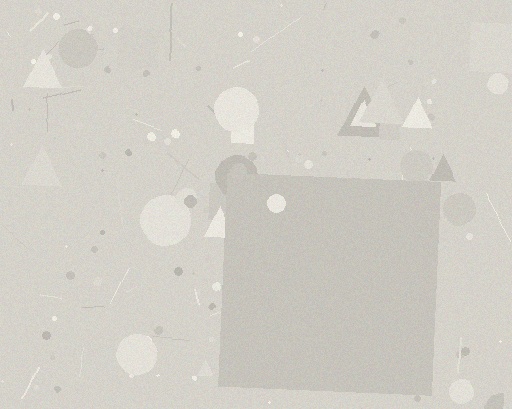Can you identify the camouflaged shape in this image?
The camouflaged shape is a square.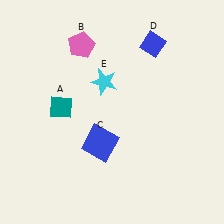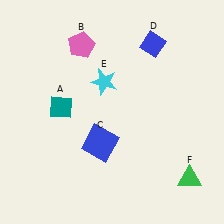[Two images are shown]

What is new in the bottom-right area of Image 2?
A green triangle (F) was added in the bottom-right area of Image 2.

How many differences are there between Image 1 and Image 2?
There is 1 difference between the two images.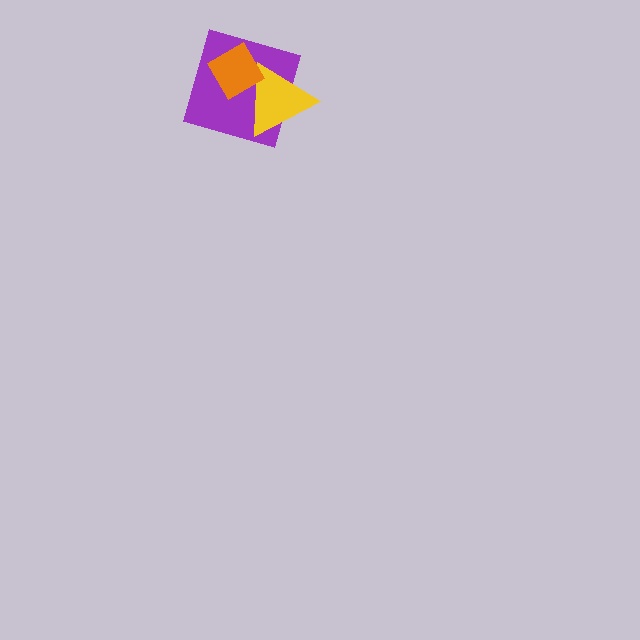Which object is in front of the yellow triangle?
The orange diamond is in front of the yellow triangle.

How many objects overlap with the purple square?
2 objects overlap with the purple square.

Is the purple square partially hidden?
Yes, it is partially covered by another shape.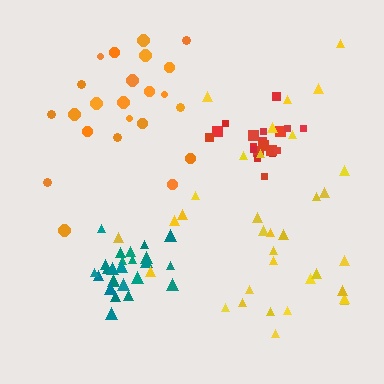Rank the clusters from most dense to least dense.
teal, red, orange, yellow.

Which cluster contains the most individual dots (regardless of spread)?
Yellow (34).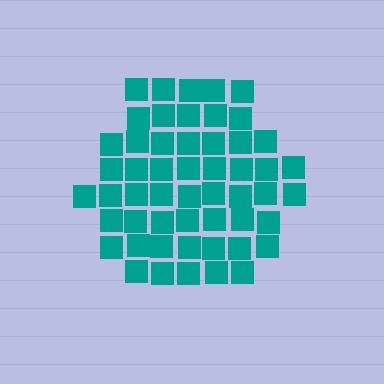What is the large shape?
The large shape is a hexagon.